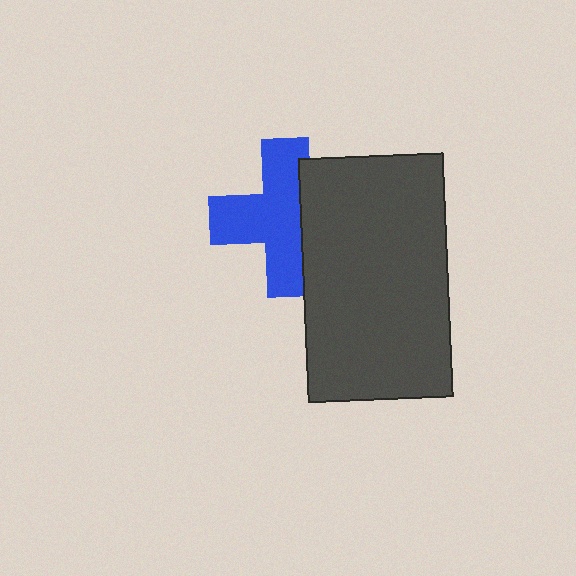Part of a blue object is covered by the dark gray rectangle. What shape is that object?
It is a cross.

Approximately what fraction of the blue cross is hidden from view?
Roughly 33% of the blue cross is hidden behind the dark gray rectangle.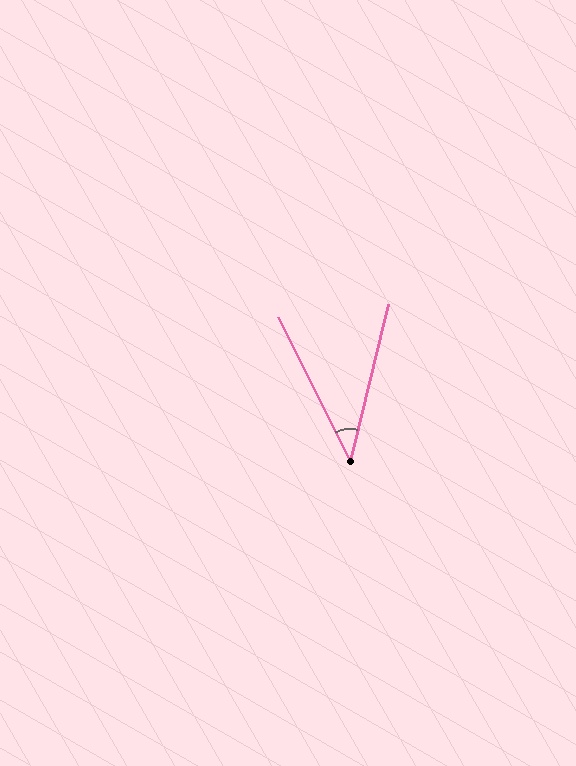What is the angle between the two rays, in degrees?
Approximately 40 degrees.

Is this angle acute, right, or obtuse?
It is acute.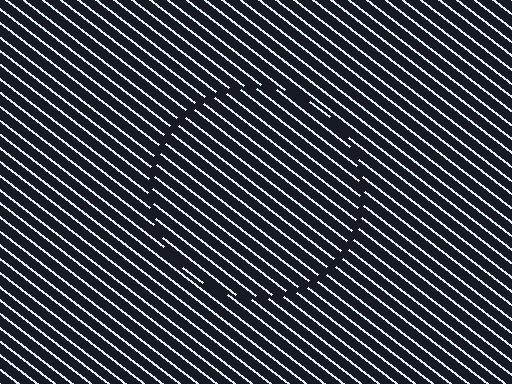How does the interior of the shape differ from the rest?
The interior of the shape contains the same grating, shifted by half a period — the contour is defined by the phase discontinuity where line-ends from the inner and outer gratings abut.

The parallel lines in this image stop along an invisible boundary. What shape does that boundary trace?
An illusory circle. The interior of the shape contains the same grating, shifted by half a period — the contour is defined by the phase discontinuity where line-ends from the inner and outer gratings abut.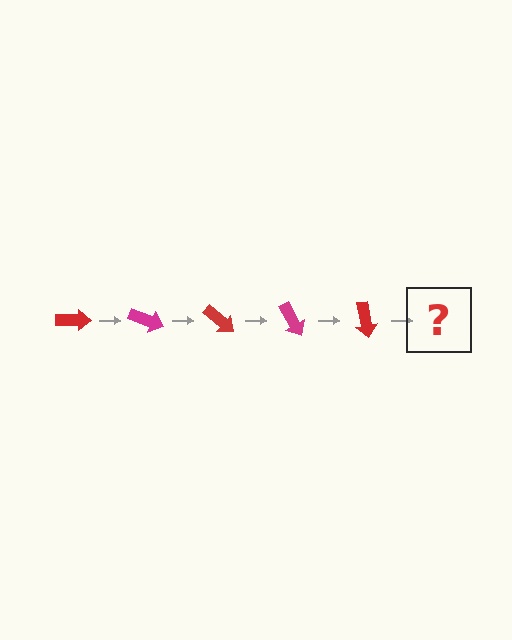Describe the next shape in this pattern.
It should be a magenta arrow, rotated 100 degrees from the start.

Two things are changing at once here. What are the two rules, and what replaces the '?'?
The two rules are that it rotates 20 degrees each step and the color cycles through red and magenta. The '?' should be a magenta arrow, rotated 100 degrees from the start.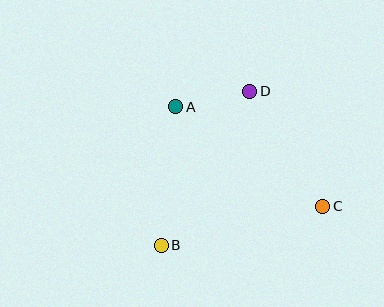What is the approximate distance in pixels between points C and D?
The distance between C and D is approximately 136 pixels.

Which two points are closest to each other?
Points A and D are closest to each other.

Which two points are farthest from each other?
Points A and C are farthest from each other.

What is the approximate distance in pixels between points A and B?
The distance between A and B is approximately 140 pixels.